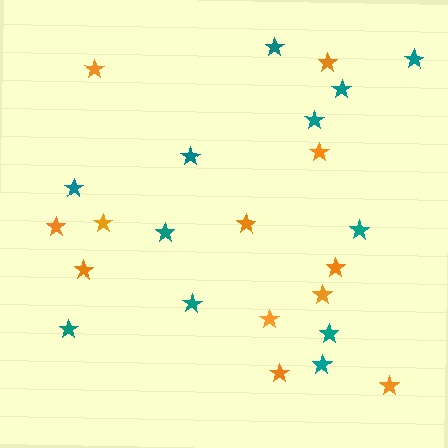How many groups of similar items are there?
There are 2 groups: one group of orange stars (12) and one group of teal stars (12).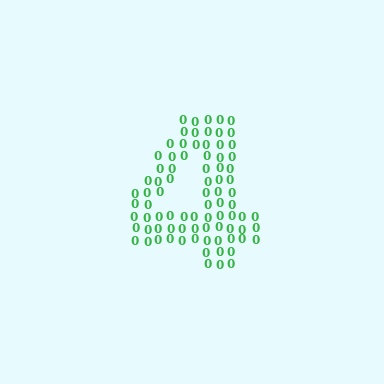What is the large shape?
The large shape is the digit 4.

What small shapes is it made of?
It is made of small digit 0's.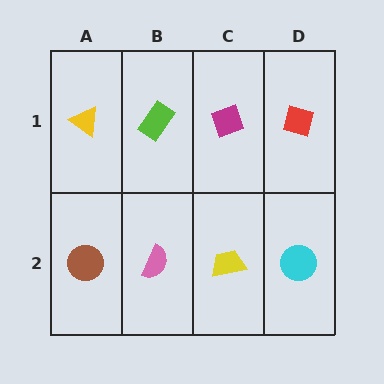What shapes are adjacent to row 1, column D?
A cyan circle (row 2, column D), a magenta diamond (row 1, column C).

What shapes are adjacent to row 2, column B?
A lime rectangle (row 1, column B), a brown circle (row 2, column A), a yellow trapezoid (row 2, column C).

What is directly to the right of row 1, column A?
A lime rectangle.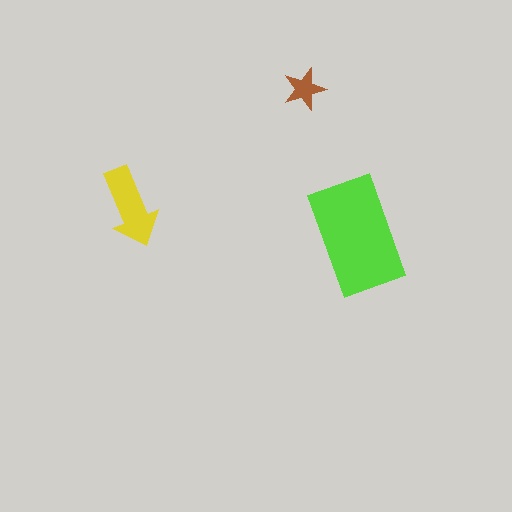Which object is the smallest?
The brown star.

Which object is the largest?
The lime rectangle.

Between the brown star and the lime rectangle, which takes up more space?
The lime rectangle.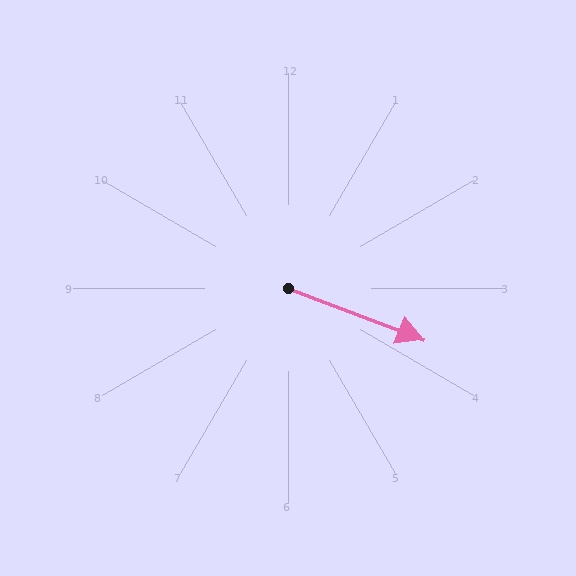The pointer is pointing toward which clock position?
Roughly 4 o'clock.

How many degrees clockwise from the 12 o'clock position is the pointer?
Approximately 111 degrees.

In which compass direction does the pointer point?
East.